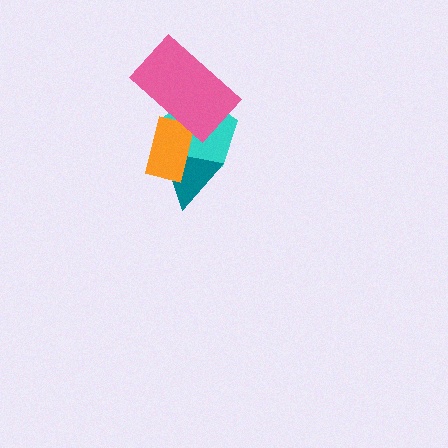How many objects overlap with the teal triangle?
2 objects overlap with the teal triangle.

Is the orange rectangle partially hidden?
Yes, it is partially covered by another shape.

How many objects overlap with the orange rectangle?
3 objects overlap with the orange rectangle.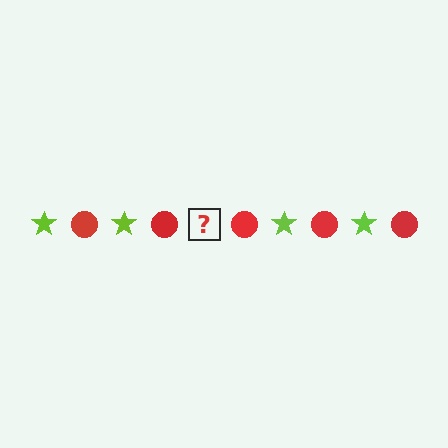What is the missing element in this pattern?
The missing element is a lime star.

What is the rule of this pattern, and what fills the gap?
The rule is that the pattern alternates between lime star and red circle. The gap should be filled with a lime star.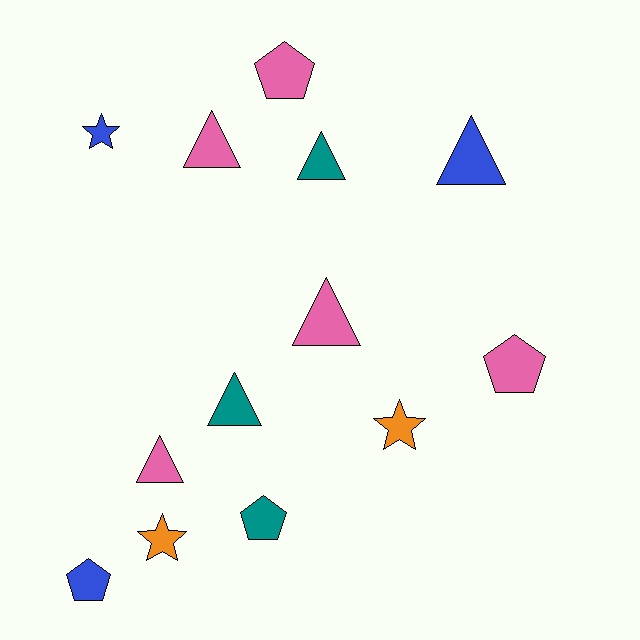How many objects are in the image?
There are 13 objects.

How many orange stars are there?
There are 2 orange stars.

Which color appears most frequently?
Pink, with 5 objects.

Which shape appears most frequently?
Triangle, with 6 objects.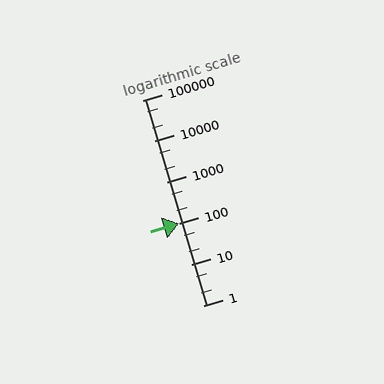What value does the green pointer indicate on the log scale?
The pointer indicates approximately 98.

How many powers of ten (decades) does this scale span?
The scale spans 5 decades, from 1 to 100000.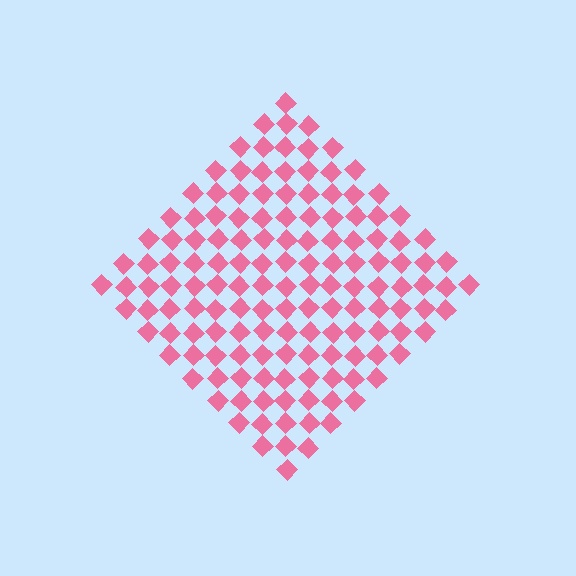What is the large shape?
The large shape is a diamond.